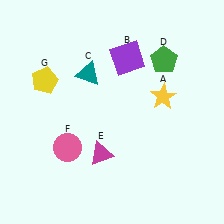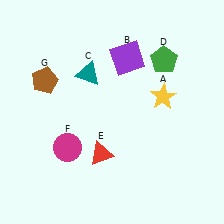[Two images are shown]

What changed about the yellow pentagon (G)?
In Image 1, G is yellow. In Image 2, it changed to brown.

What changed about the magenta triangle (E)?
In Image 1, E is magenta. In Image 2, it changed to red.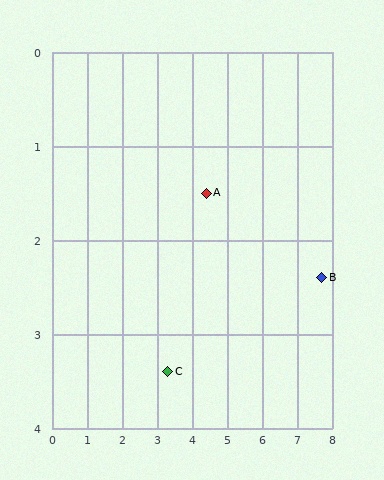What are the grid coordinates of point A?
Point A is at approximately (4.4, 1.5).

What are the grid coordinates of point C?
Point C is at approximately (3.3, 3.4).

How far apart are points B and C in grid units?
Points B and C are about 4.5 grid units apart.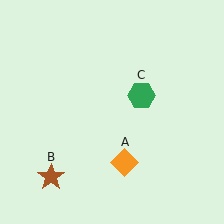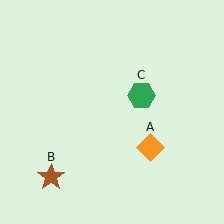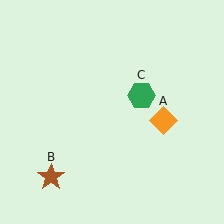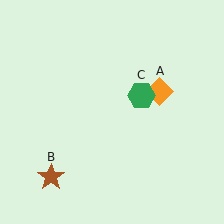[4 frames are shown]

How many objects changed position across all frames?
1 object changed position: orange diamond (object A).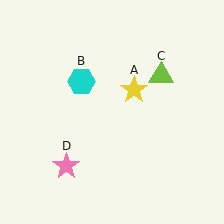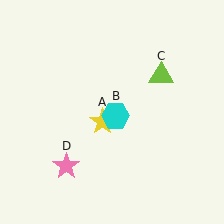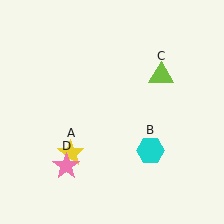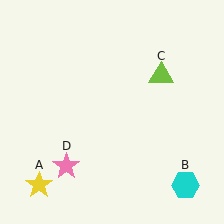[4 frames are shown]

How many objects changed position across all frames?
2 objects changed position: yellow star (object A), cyan hexagon (object B).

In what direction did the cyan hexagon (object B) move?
The cyan hexagon (object B) moved down and to the right.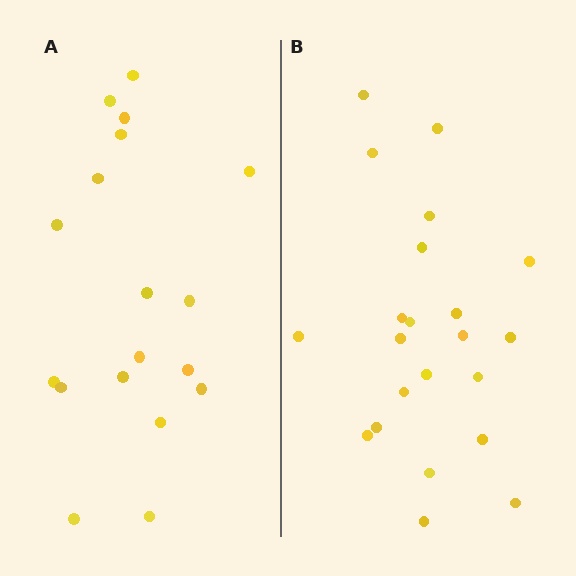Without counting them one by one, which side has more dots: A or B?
Region B (the right region) has more dots.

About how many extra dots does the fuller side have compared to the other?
Region B has about 4 more dots than region A.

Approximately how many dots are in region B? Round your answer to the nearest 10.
About 20 dots. (The exact count is 22, which rounds to 20.)